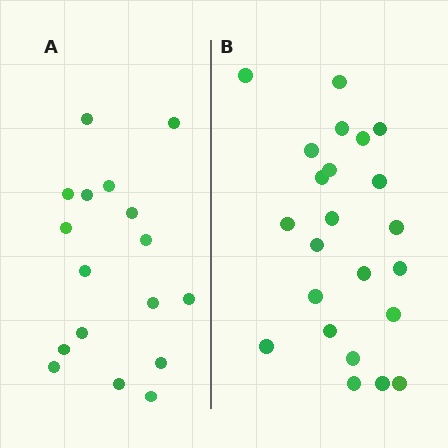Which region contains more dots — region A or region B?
Region B (the right region) has more dots.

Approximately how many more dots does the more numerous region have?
Region B has about 6 more dots than region A.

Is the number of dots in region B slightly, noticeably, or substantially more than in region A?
Region B has noticeably more, but not dramatically so. The ratio is roughly 1.4 to 1.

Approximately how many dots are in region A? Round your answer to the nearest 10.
About 20 dots. (The exact count is 17, which rounds to 20.)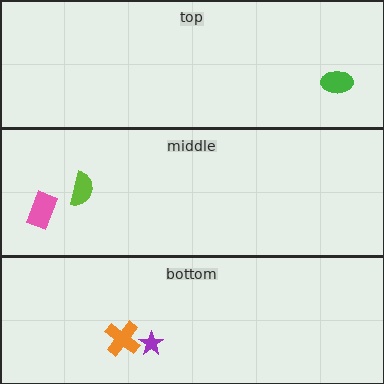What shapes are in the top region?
The green ellipse.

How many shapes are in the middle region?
2.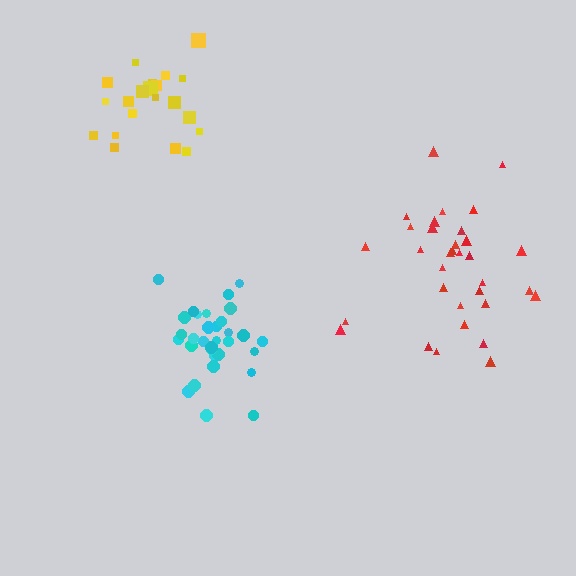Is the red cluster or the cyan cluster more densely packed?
Cyan.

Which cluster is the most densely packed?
Cyan.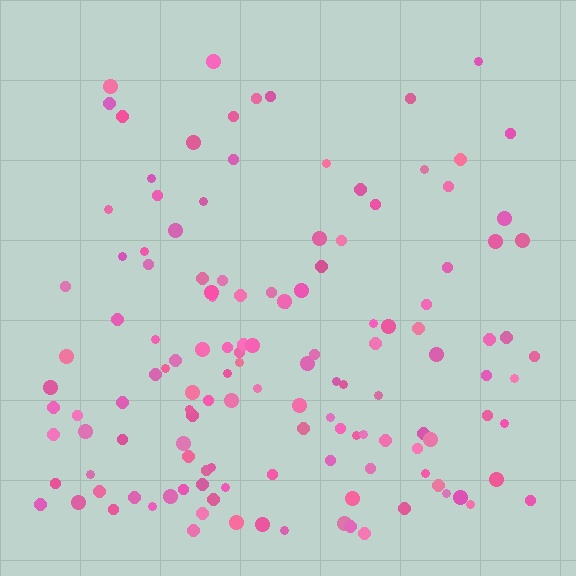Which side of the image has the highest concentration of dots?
The bottom.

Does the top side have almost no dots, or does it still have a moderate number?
Still a moderate number, just noticeably fewer than the bottom.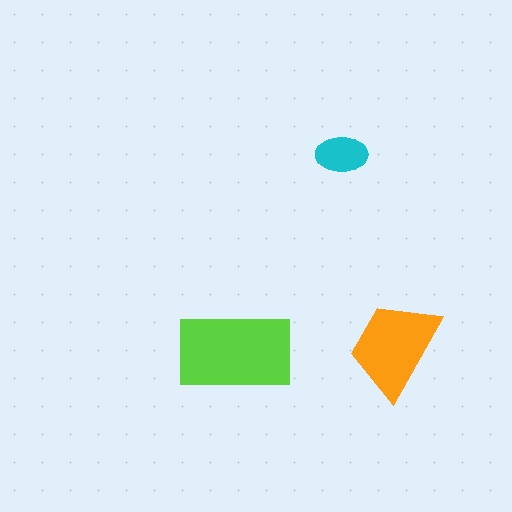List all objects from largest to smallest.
The lime rectangle, the orange trapezoid, the cyan ellipse.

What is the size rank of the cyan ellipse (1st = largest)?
3rd.